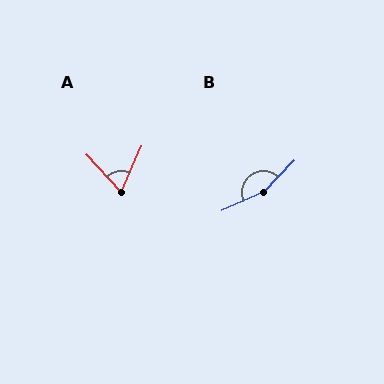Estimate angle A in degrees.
Approximately 66 degrees.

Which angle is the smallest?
A, at approximately 66 degrees.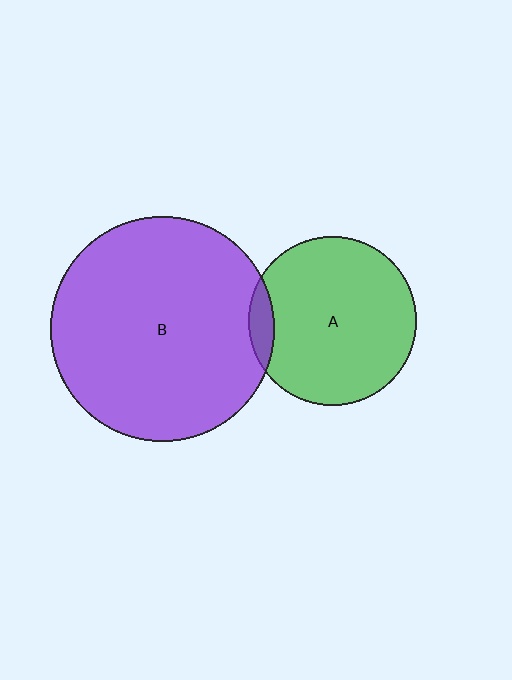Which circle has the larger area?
Circle B (purple).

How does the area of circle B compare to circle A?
Approximately 1.8 times.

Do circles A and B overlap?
Yes.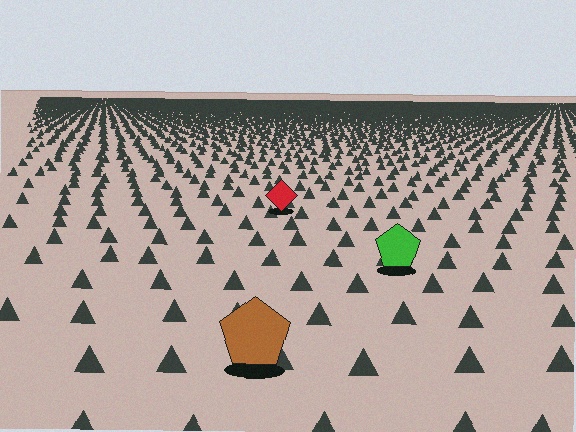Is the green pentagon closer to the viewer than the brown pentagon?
No. The brown pentagon is closer — you can tell from the texture gradient: the ground texture is coarser near it.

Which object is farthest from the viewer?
The red diamond is farthest from the viewer. It appears smaller and the ground texture around it is denser.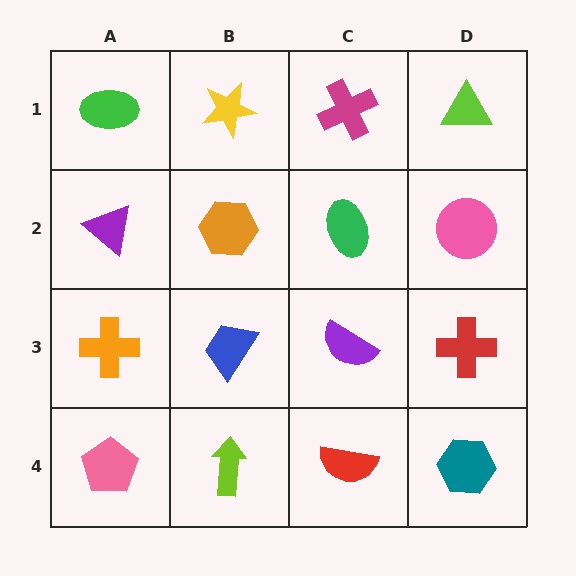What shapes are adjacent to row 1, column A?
A purple triangle (row 2, column A), a yellow star (row 1, column B).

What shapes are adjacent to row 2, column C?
A magenta cross (row 1, column C), a purple semicircle (row 3, column C), an orange hexagon (row 2, column B), a pink circle (row 2, column D).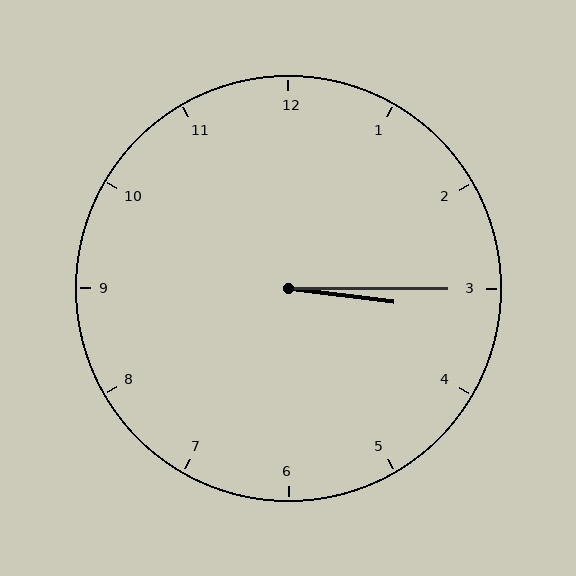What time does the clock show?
3:15.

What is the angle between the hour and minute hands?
Approximately 8 degrees.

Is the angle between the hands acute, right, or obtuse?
It is acute.